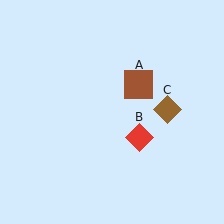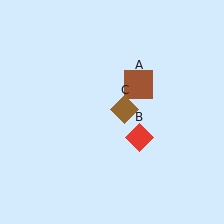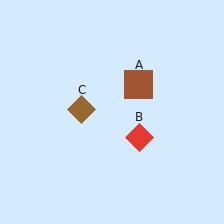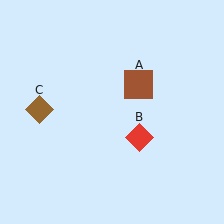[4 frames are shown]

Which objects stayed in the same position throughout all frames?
Brown square (object A) and red diamond (object B) remained stationary.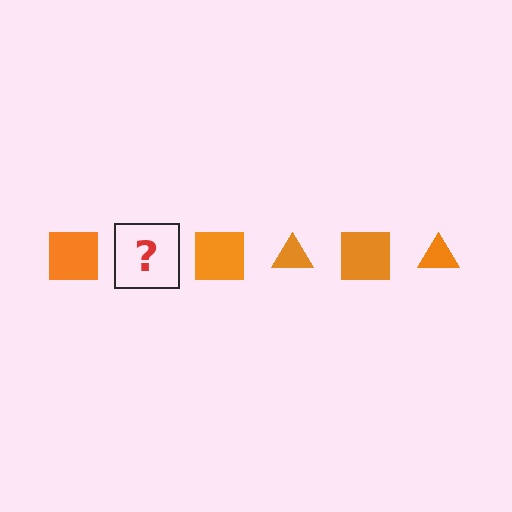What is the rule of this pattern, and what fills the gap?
The rule is that the pattern cycles through square, triangle shapes in orange. The gap should be filled with an orange triangle.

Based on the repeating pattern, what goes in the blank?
The blank should be an orange triangle.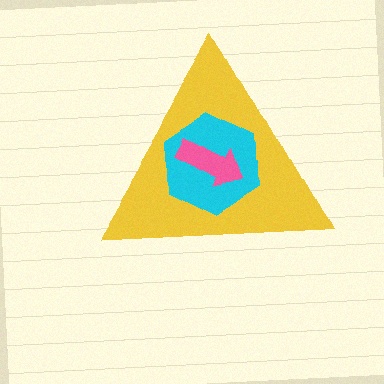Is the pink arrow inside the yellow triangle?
Yes.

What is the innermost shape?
The pink arrow.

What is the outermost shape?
The yellow triangle.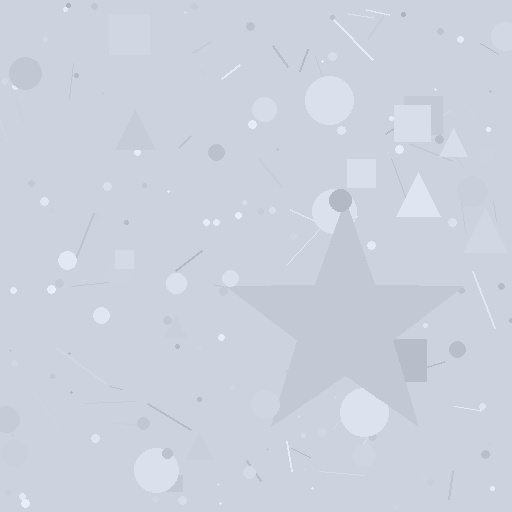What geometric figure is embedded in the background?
A star is embedded in the background.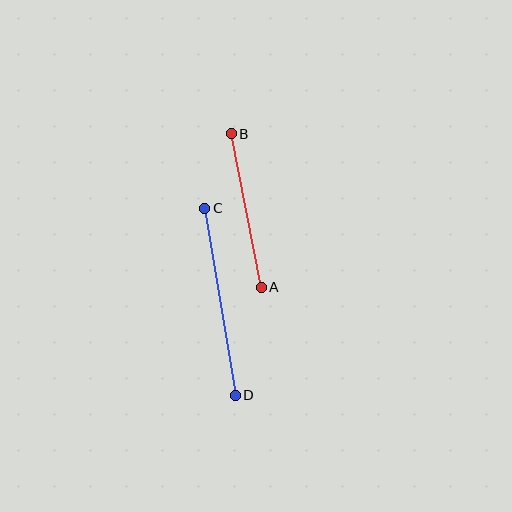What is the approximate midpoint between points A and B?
The midpoint is at approximately (246, 211) pixels.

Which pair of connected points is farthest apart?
Points C and D are farthest apart.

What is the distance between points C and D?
The distance is approximately 190 pixels.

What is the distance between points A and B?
The distance is approximately 156 pixels.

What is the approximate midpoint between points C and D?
The midpoint is at approximately (220, 302) pixels.